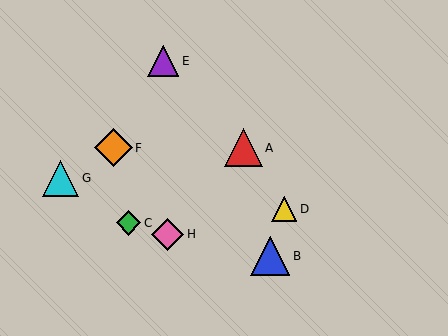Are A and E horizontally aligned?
No, A is at y≈148 and E is at y≈61.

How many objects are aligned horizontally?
2 objects (A, F) are aligned horizontally.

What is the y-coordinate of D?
Object D is at y≈209.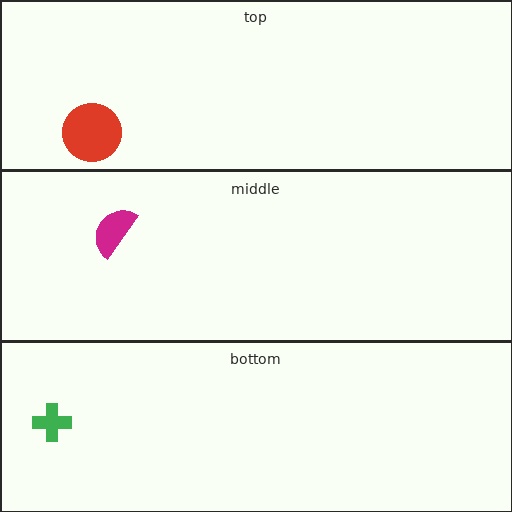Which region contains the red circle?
The top region.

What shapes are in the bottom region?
The green cross.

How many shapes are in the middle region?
1.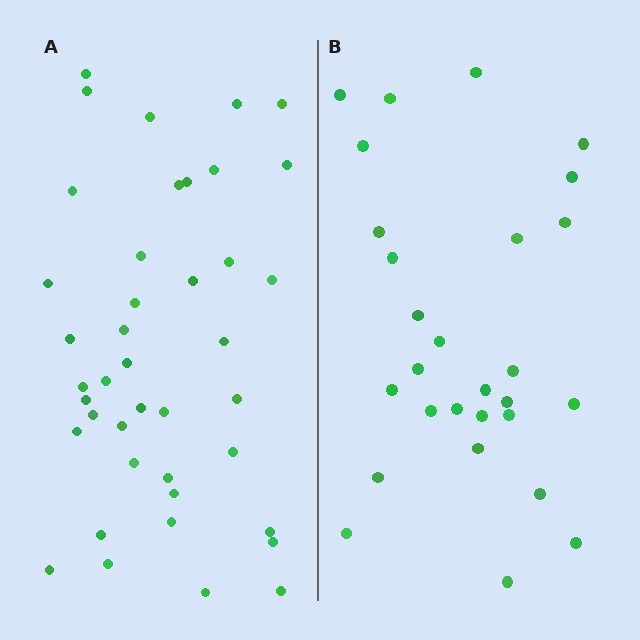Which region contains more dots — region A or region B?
Region A (the left region) has more dots.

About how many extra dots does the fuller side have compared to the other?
Region A has approximately 15 more dots than region B.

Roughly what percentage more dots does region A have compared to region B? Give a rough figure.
About 45% more.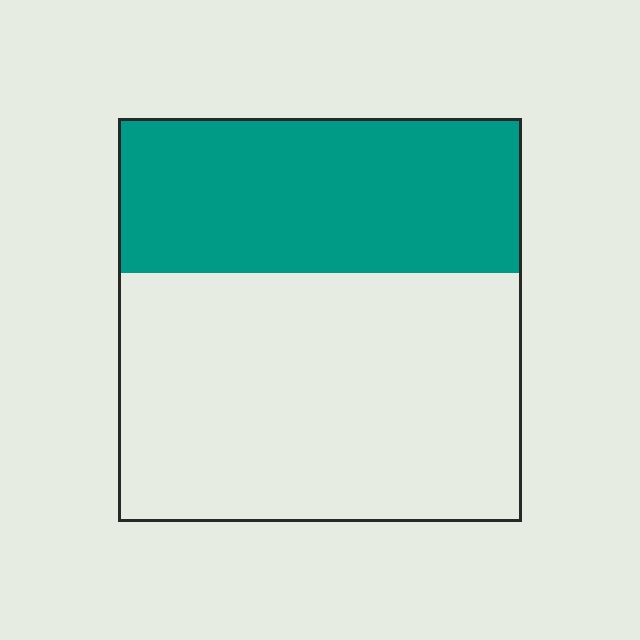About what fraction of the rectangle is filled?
About three eighths (3/8).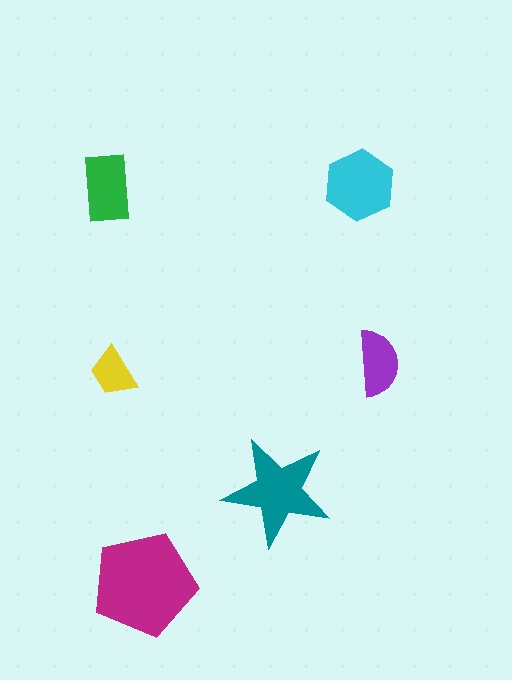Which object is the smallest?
The yellow trapezoid.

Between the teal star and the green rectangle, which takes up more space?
The teal star.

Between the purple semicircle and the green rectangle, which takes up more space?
The green rectangle.